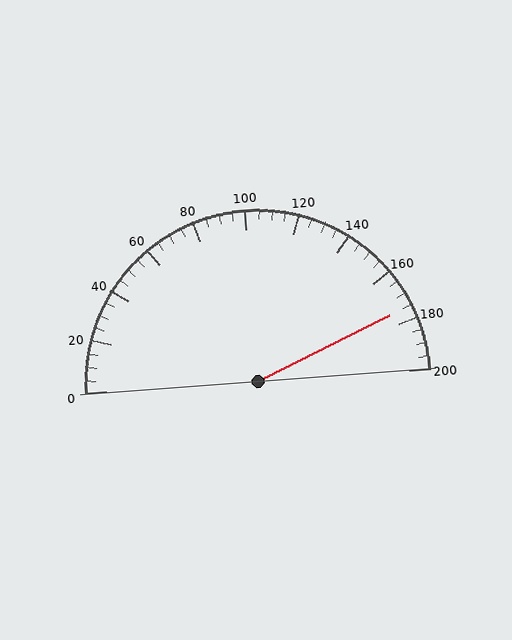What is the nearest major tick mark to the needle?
The nearest major tick mark is 180.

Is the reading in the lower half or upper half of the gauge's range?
The reading is in the upper half of the range (0 to 200).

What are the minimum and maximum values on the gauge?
The gauge ranges from 0 to 200.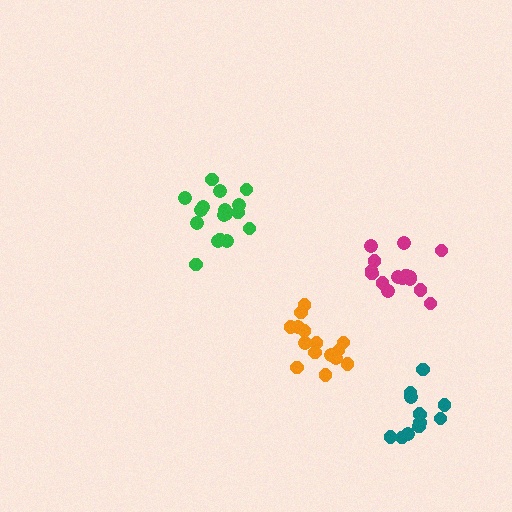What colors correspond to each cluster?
The clusters are colored: green, magenta, orange, teal.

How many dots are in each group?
Group 1: 17 dots, Group 2: 15 dots, Group 3: 15 dots, Group 4: 12 dots (59 total).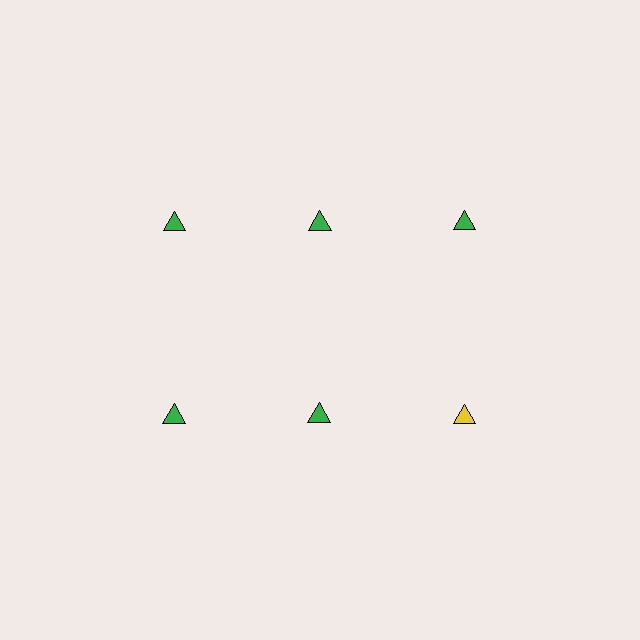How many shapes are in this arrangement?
There are 6 shapes arranged in a grid pattern.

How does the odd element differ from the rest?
It has a different color: yellow instead of green.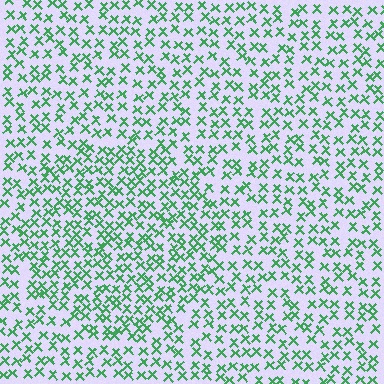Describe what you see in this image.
The image contains small green elements arranged at two different densities. A circle-shaped region is visible where the elements are more densely packed than the surrounding area.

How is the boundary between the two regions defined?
The boundary is defined by a change in element density (approximately 1.5x ratio). All elements are the same color, size, and shape.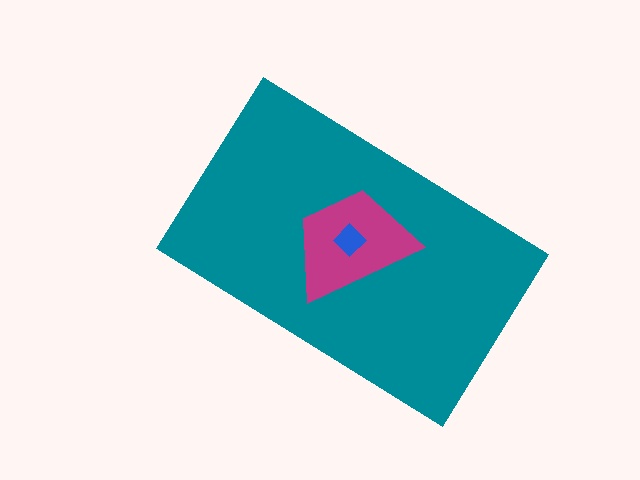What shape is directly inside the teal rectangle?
The magenta trapezoid.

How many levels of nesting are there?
3.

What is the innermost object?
The blue diamond.